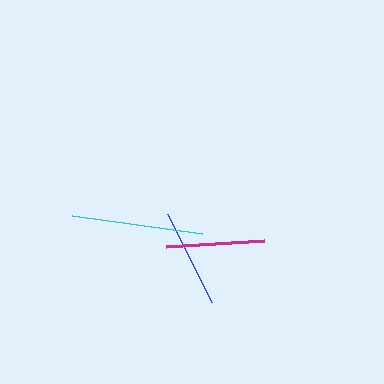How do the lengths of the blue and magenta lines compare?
The blue and magenta lines are approximately the same length.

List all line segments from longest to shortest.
From longest to shortest: cyan, blue, magenta.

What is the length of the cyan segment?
The cyan segment is approximately 131 pixels long.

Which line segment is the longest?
The cyan line is the longest at approximately 131 pixels.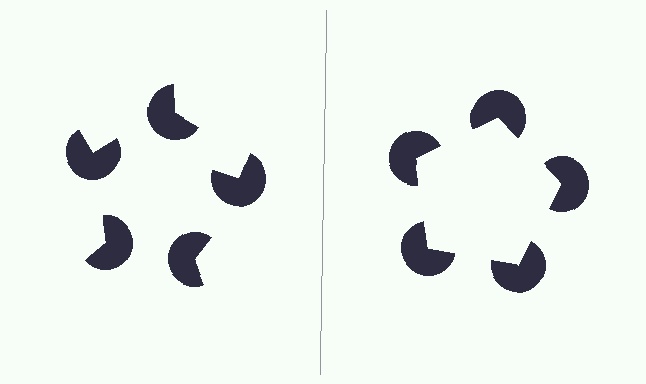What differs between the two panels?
The pac-man discs are positioned identically on both sides; only the wedge orientations differ. On the right they align to a pentagon; on the left they are misaligned.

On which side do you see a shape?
An illusory pentagon appears on the right side. On the left side the wedge cuts are rotated, so no coherent shape forms.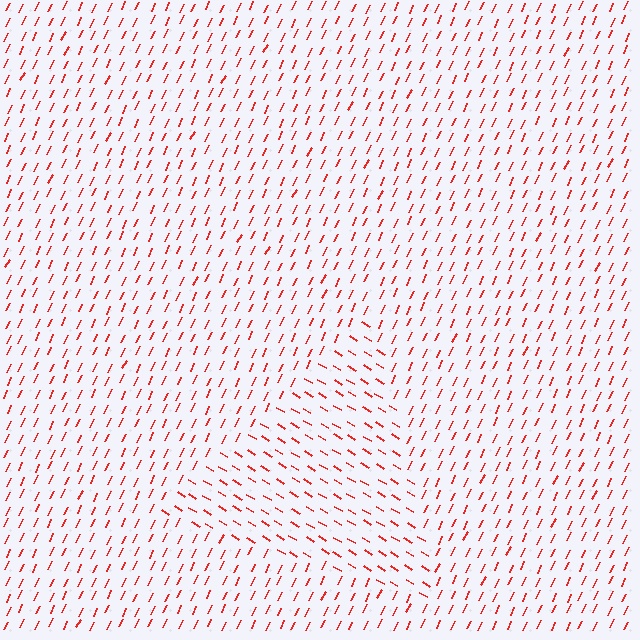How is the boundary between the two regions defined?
The boundary is defined purely by a change in line orientation (approximately 85 degrees difference). All lines are the same color and thickness.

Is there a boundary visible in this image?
Yes, there is a texture boundary formed by a change in line orientation.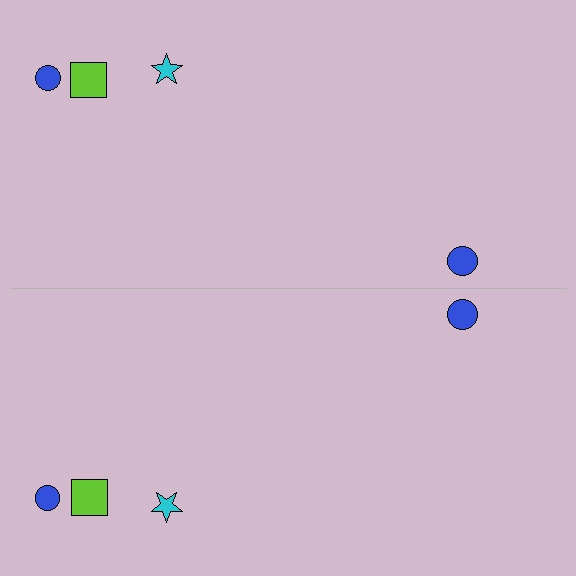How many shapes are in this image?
There are 8 shapes in this image.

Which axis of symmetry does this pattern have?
The pattern has a horizontal axis of symmetry running through the center of the image.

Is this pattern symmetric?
Yes, this pattern has bilateral (reflection) symmetry.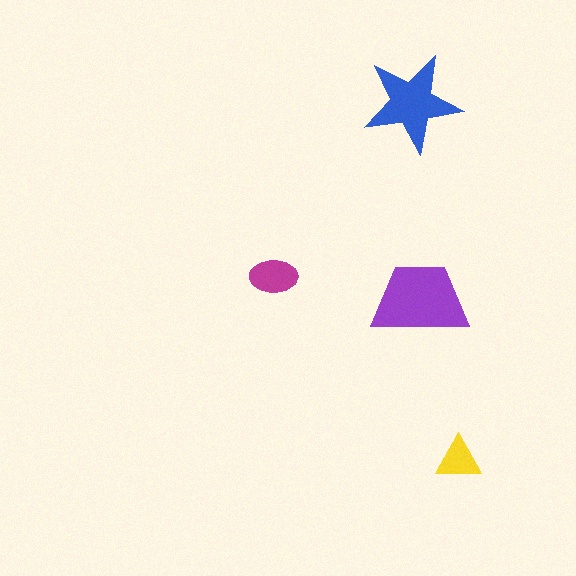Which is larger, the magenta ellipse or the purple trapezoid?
The purple trapezoid.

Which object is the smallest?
The yellow triangle.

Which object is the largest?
The purple trapezoid.